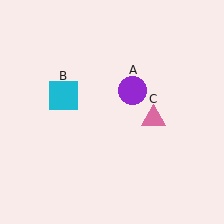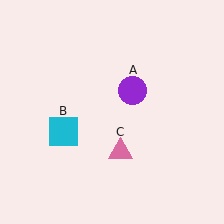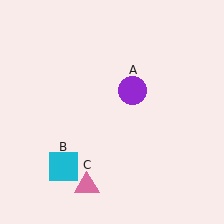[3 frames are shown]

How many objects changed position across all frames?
2 objects changed position: cyan square (object B), pink triangle (object C).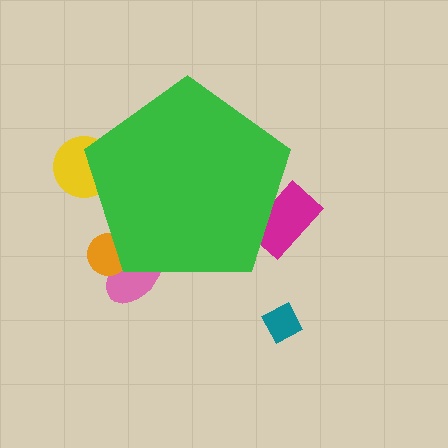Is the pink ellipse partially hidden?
Yes, the pink ellipse is partially hidden behind the green pentagon.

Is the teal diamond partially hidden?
No, the teal diamond is fully visible.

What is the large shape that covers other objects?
A green pentagon.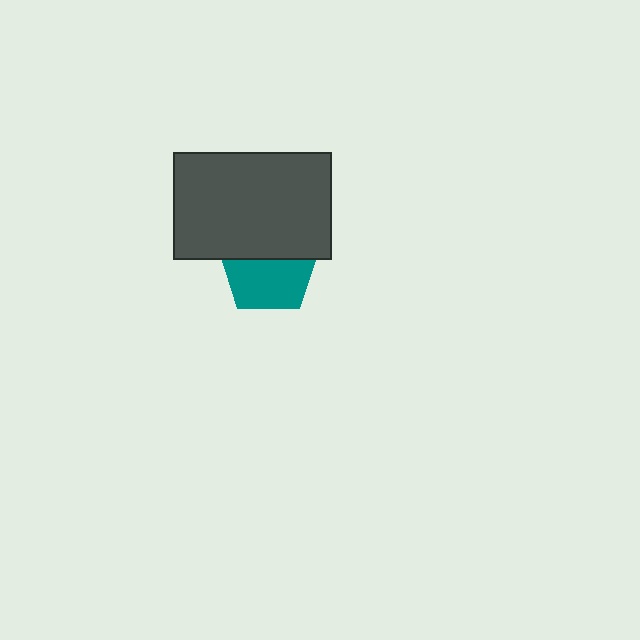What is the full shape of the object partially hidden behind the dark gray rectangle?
The partially hidden object is a teal pentagon.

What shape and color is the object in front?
The object in front is a dark gray rectangle.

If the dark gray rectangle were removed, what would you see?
You would see the complete teal pentagon.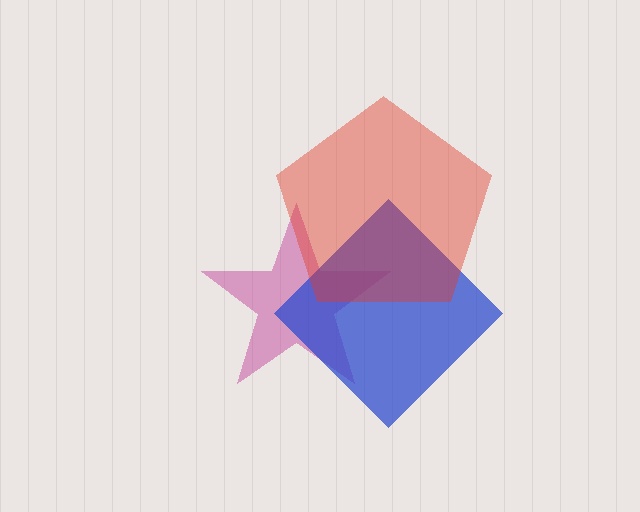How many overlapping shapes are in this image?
There are 3 overlapping shapes in the image.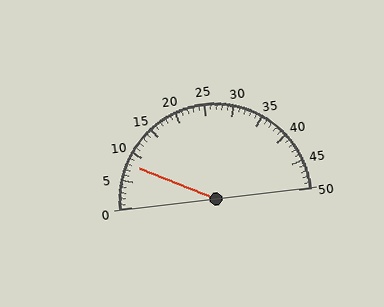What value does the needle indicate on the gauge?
The needle indicates approximately 8.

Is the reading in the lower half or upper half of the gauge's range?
The reading is in the lower half of the range (0 to 50).